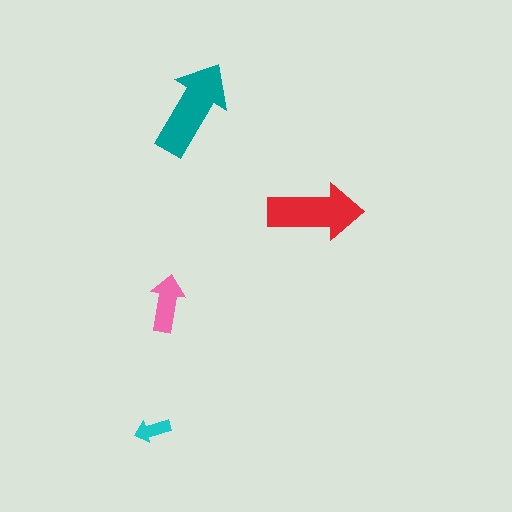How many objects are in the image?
There are 4 objects in the image.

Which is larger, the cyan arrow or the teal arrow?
The teal one.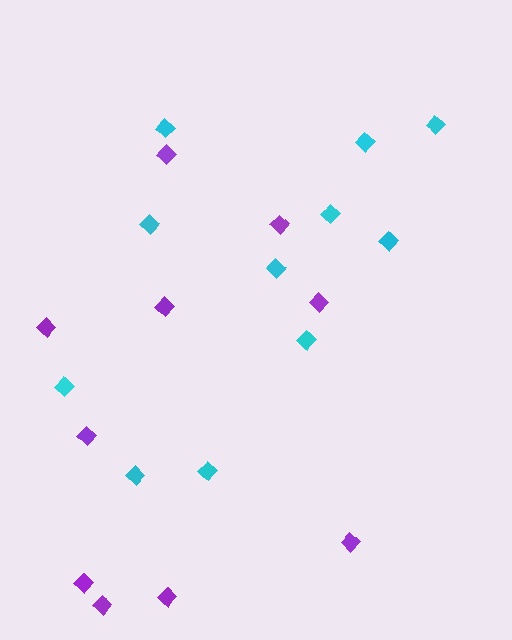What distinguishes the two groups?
There are 2 groups: one group of purple diamonds (10) and one group of cyan diamonds (11).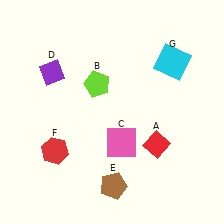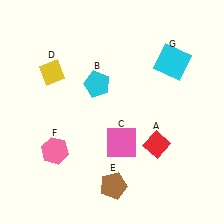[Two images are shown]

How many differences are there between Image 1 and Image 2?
There are 3 differences between the two images.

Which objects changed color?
B changed from lime to cyan. D changed from purple to yellow. F changed from red to pink.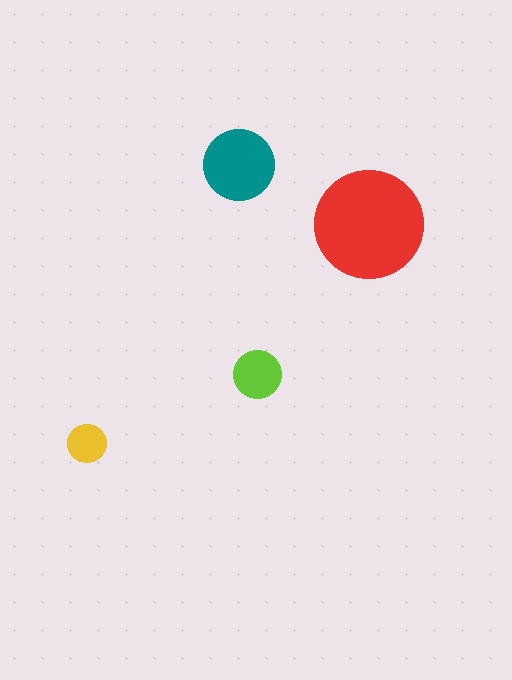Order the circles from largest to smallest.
the red one, the teal one, the lime one, the yellow one.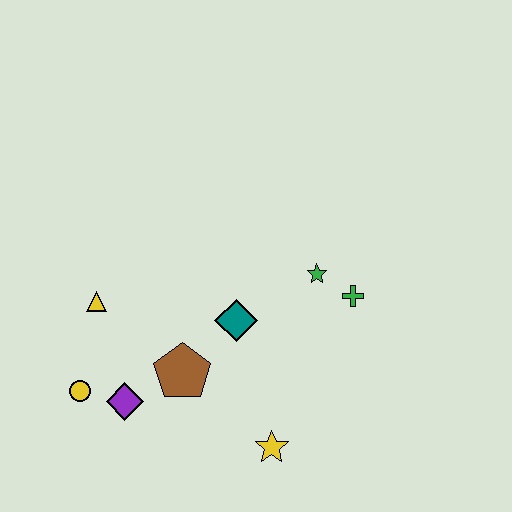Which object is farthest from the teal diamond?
The yellow circle is farthest from the teal diamond.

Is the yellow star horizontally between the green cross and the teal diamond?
Yes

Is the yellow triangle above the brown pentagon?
Yes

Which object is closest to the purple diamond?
The yellow circle is closest to the purple diamond.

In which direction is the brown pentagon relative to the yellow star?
The brown pentagon is to the left of the yellow star.